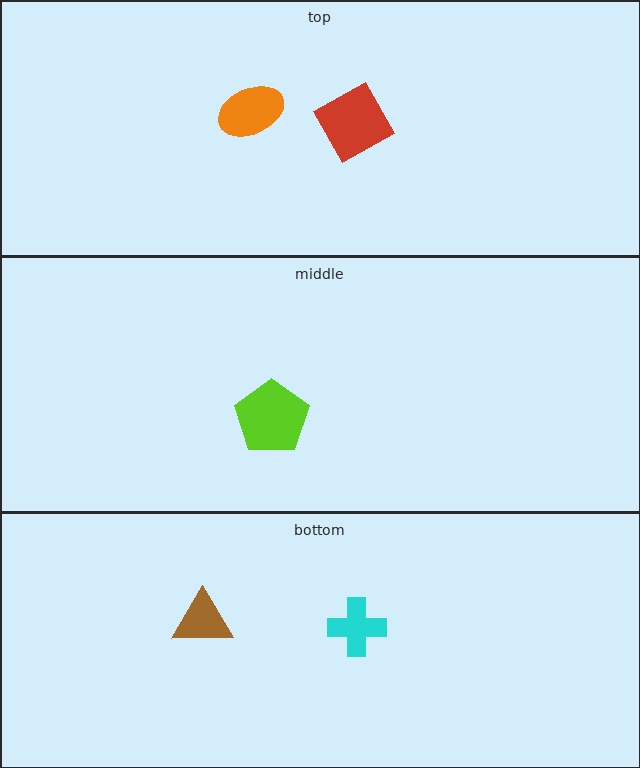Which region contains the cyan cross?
The bottom region.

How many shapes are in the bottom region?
2.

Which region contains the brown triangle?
The bottom region.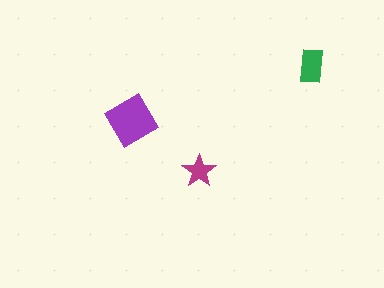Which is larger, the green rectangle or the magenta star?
The green rectangle.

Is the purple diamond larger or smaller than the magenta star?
Larger.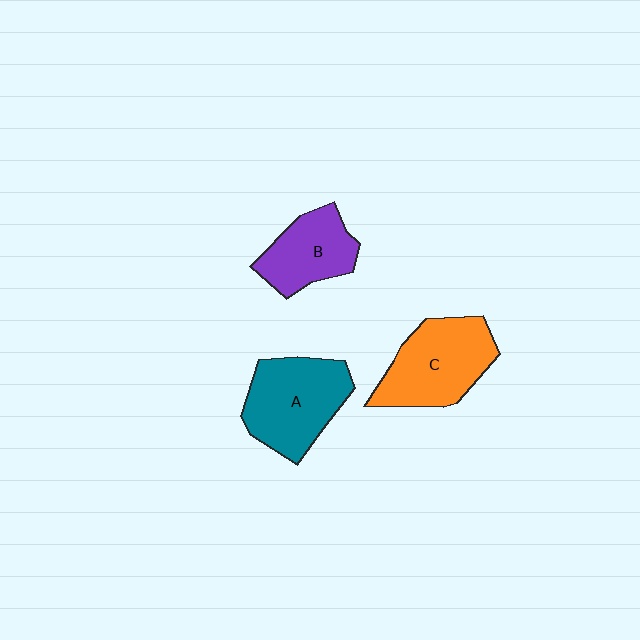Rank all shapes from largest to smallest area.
From largest to smallest: A (teal), C (orange), B (purple).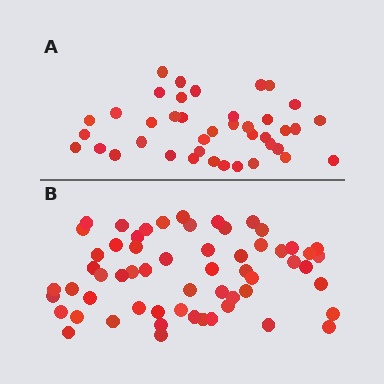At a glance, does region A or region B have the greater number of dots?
Region B (the bottom region) has more dots.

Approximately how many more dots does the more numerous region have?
Region B has approximately 20 more dots than region A.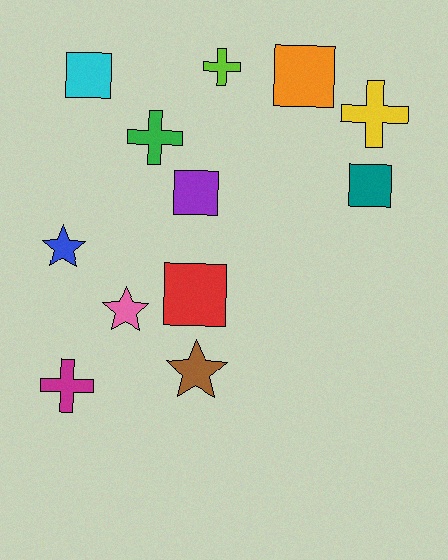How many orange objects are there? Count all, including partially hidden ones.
There is 1 orange object.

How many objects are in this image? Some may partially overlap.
There are 12 objects.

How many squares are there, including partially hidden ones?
There are 5 squares.